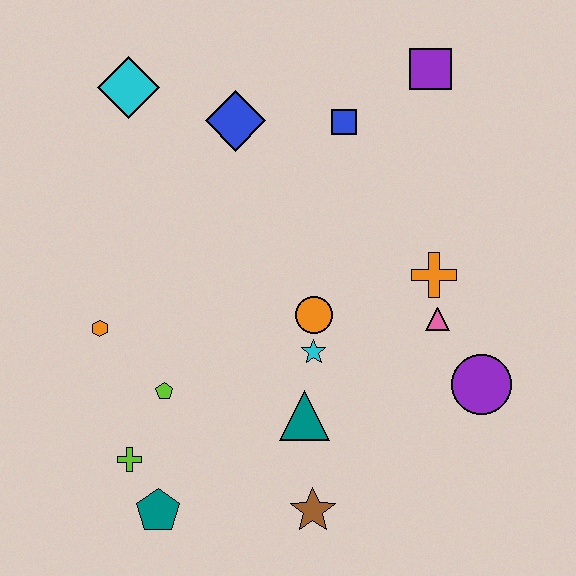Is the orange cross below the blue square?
Yes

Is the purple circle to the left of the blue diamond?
No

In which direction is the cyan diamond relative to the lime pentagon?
The cyan diamond is above the lime pentagon.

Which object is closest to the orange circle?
The cyan star is closest to the orange circle.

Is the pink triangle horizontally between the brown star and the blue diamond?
No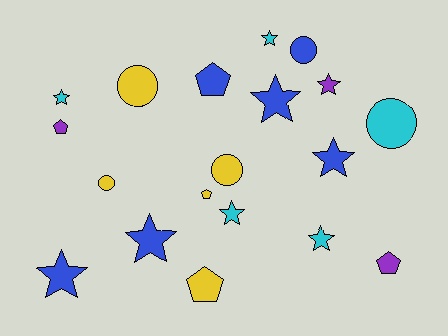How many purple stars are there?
There is 1 purple star.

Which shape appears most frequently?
Star, with 9 objects.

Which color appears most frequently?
Blue, with 6 objects.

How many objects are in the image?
There are 19 objects.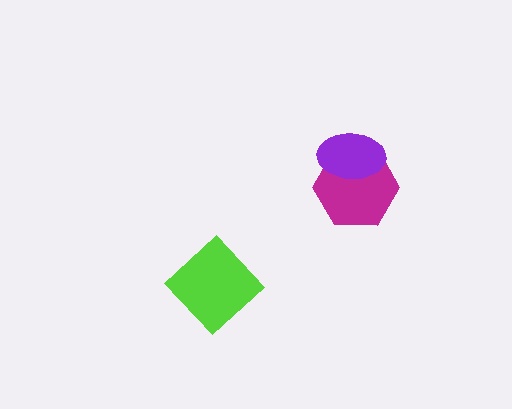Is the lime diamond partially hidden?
No, no other shape covers it.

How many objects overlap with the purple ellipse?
1 object overlaps with the purple ellipse.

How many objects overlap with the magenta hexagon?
1 object overlaps with the magenta hexagon.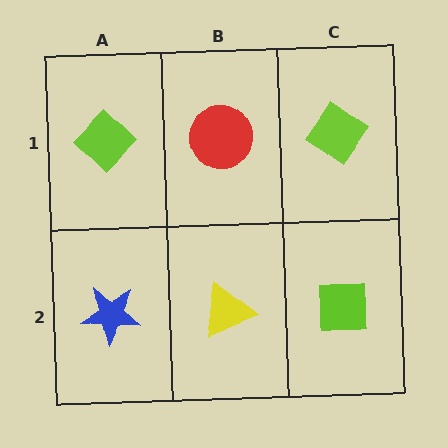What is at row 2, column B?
A yellow triangle.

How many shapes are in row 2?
3 shapes.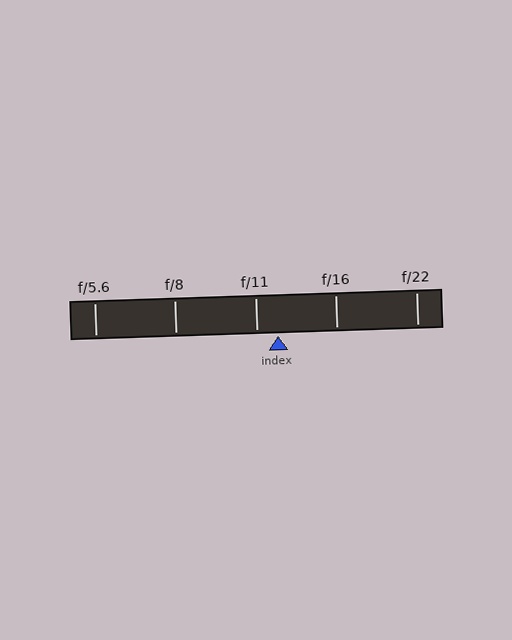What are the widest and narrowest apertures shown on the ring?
The widest aperture shown is f/5.6 and the narrowest is f/22.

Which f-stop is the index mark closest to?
The index mark is closest to f/11.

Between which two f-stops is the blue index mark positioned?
The index mark is between f/11 and f/16.